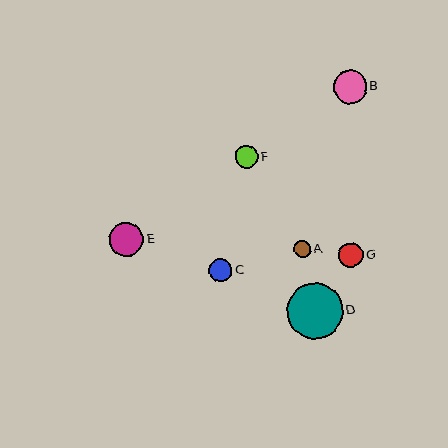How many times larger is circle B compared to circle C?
Circle B is approximately 1.4 times the size of circle C.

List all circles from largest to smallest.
From largest to smallest: D, E, B, G, C, F, A.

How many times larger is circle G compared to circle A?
Circle G is approximately 1.4 times the size of circle A.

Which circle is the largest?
Circle D is the largest with a size of approximately 56 pixels.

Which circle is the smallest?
Circle A is the smallest with a size of approximately 17 pixels.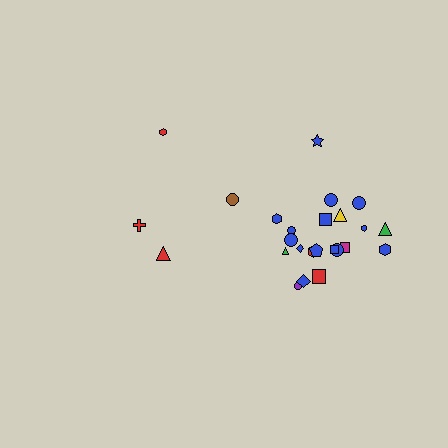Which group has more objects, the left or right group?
The right group.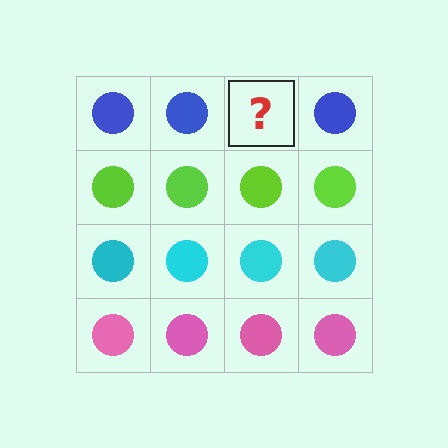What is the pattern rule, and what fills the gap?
The rule is that each row has a consistent color. The gap should be filled with a blue circle.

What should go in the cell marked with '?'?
The missing cell should contain a blue circle.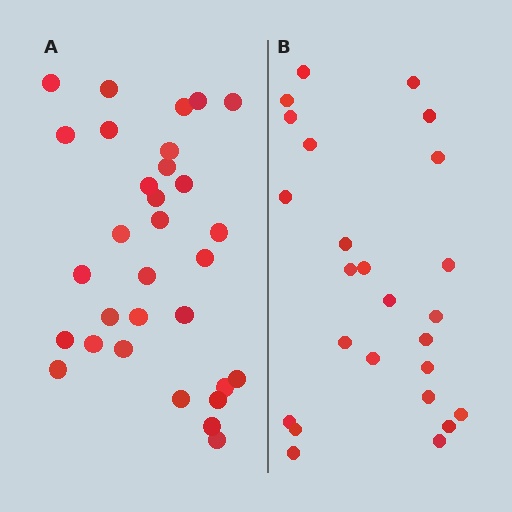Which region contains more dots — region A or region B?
Region A (the left region) has more dots.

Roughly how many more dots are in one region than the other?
Region A has about 6 more dots than region B.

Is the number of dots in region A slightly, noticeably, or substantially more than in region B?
Region A has only slightly more — the two regions are fairly close. The ratio is roughly 1.2 to 1.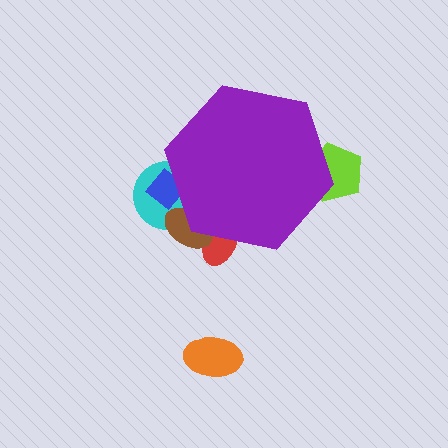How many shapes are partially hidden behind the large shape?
5 shapes are partially hidden.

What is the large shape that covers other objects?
A purple hexagon.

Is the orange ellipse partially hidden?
No, the orange ellipse is fully visible.